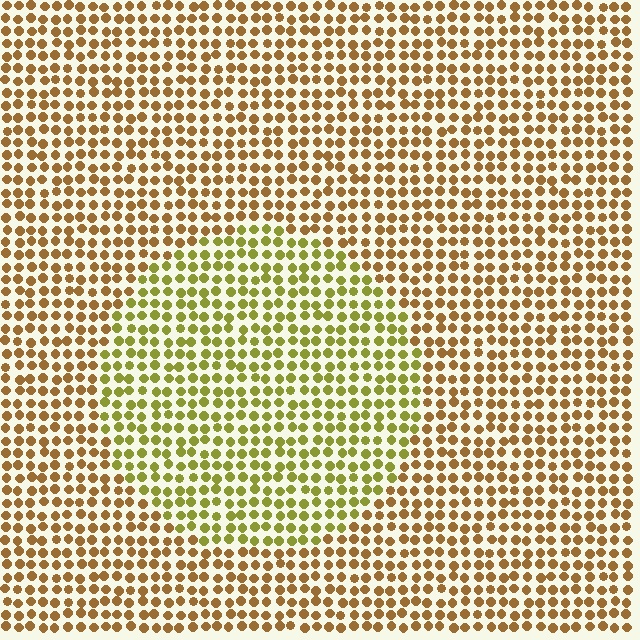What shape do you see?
I see a circle.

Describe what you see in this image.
The image is filled with small brown elements in a uniform arrangement. A circle-shaped region is visible where the elements are tinted to a slightly different hue, forming a subtle color boundary.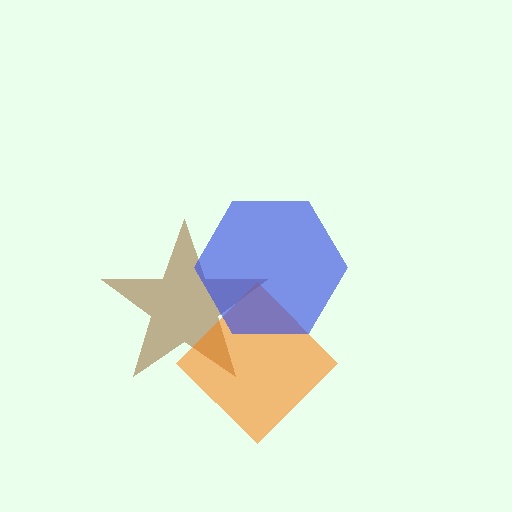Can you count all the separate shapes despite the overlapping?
Yes, there are 3 separate shapes.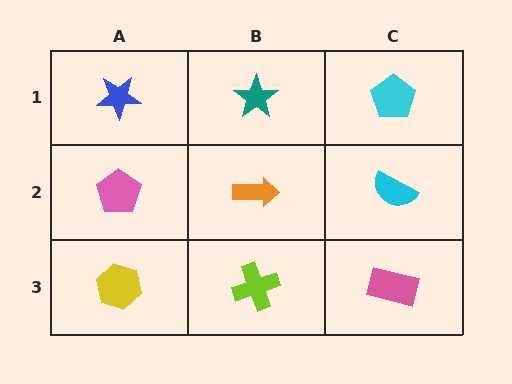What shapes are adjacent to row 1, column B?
An orange arrow (row 2, column B), a blue star (row 1, column A), a cyan pentagon (row 1, column C).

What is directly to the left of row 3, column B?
A yellow hexagon.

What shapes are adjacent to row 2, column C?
A cyan pentagon (row 1, column C), a pink rectangle (row 3, column C), an orange arrow (row 2, column B).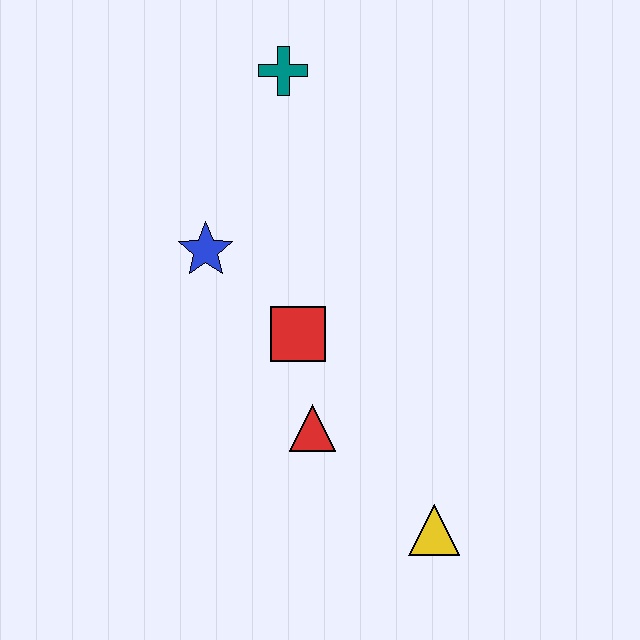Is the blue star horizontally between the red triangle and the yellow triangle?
No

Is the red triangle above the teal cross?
No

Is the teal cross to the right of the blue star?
Yes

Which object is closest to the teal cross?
The blue star is closest to the teal cross.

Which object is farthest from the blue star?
The yellow triangle is farthest from the blue star.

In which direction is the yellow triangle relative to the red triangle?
The yellow triangle is to the right of the red triangle.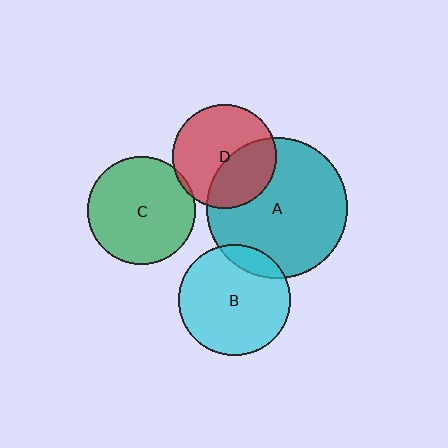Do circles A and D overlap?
Yes.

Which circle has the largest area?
Circle A (teal).